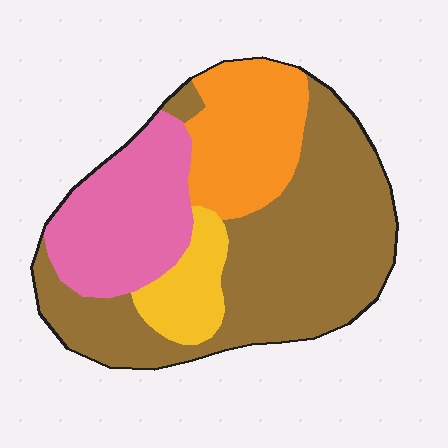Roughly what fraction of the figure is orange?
Orange covers roughly 20% of the figure.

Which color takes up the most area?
Brown, at roughly 50%.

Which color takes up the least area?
Yellow, at roughly 10%.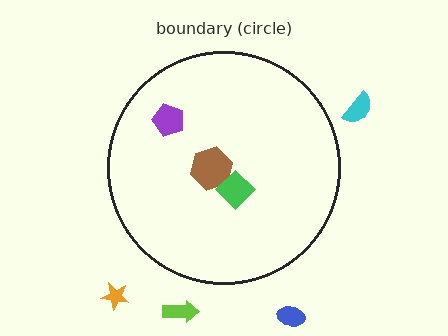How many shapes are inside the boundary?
3 inside, 4 outside.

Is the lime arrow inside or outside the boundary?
Outside.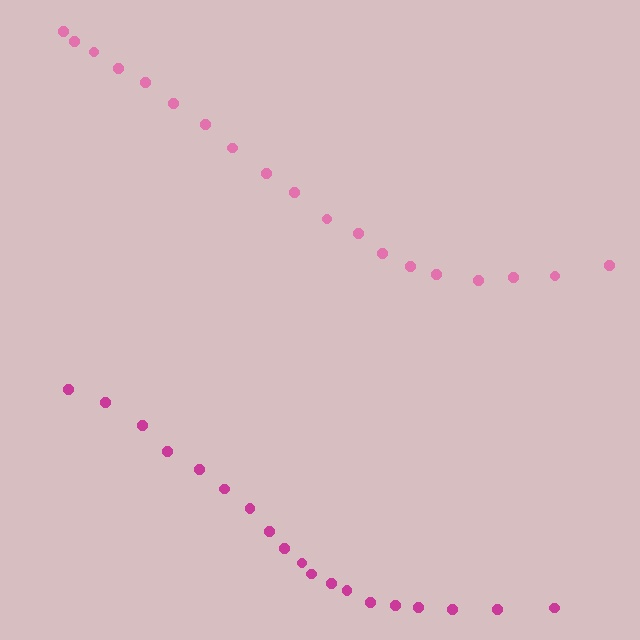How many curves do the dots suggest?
There are 2 distinct paths.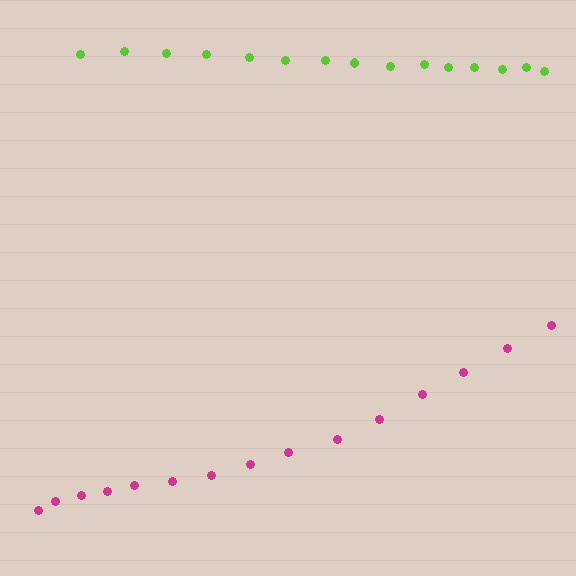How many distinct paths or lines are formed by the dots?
There are 2 distinct paths.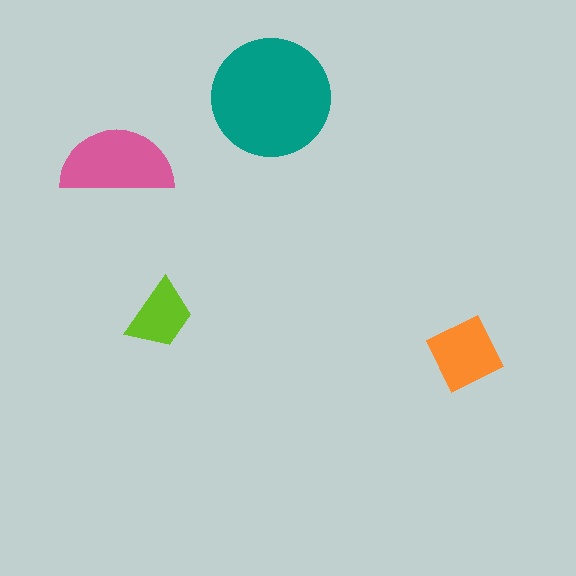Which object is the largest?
The teal circle.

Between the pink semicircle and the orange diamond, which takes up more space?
The pink semicircle.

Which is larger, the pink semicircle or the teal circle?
The teal circle.